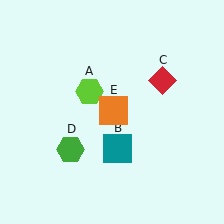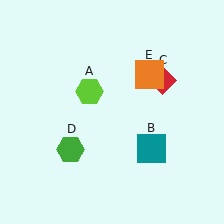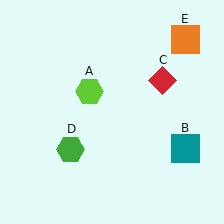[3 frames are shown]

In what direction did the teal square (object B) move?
The teal square (object B) moved right.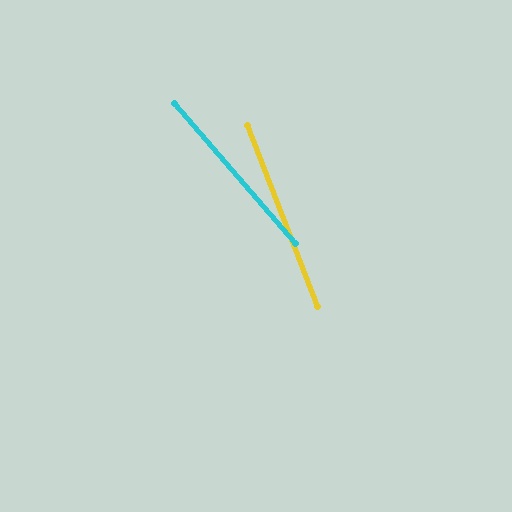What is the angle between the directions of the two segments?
Approximately 20 degrees.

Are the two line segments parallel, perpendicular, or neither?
Neither parallel nor perpendicular — they differ by about 20°.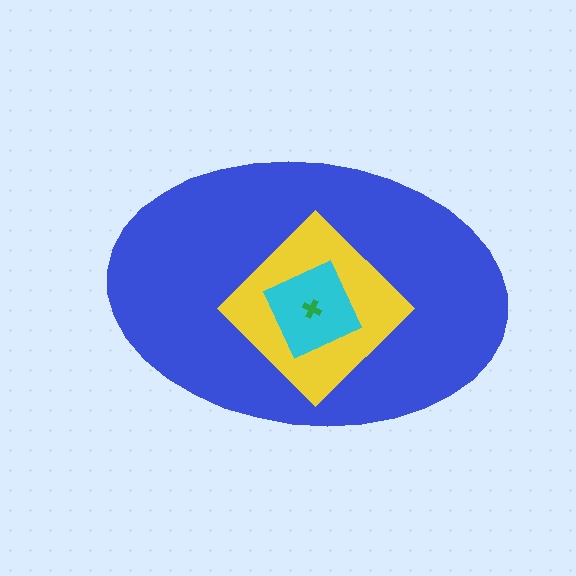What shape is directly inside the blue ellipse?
The yellow diamond.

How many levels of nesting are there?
4.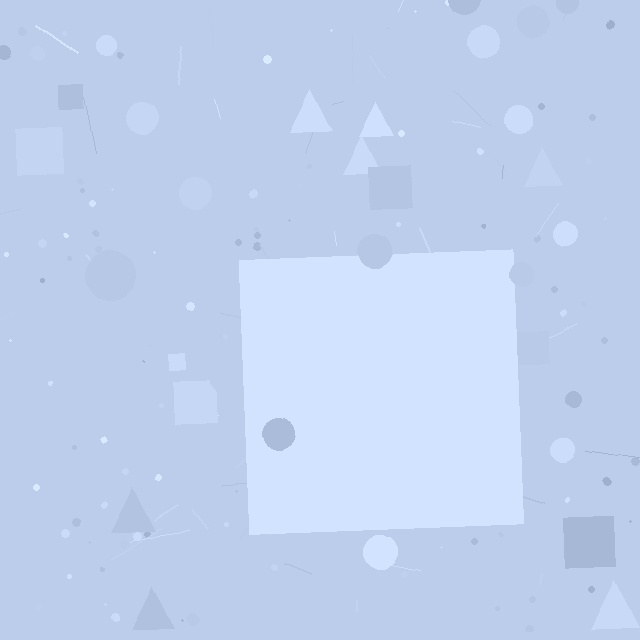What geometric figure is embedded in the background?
A square is embedded in the background.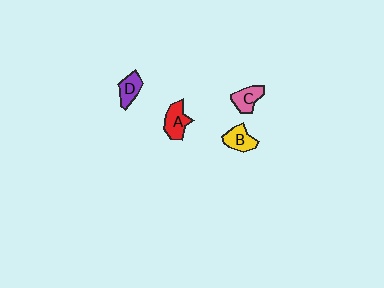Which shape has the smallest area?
Shape D (purple).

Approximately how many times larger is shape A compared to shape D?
Approximately 1.2 times.